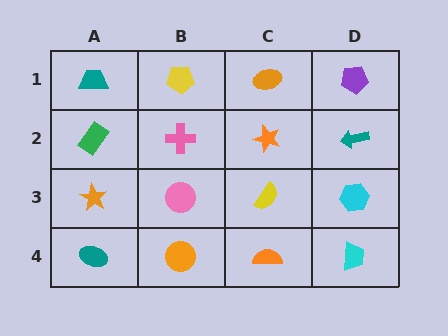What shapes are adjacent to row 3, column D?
A teal arrow (row 2, column D), a cyan trapezoid (row 4, column D), a yellow semicircle (row 3, column C).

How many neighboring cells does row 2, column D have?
3.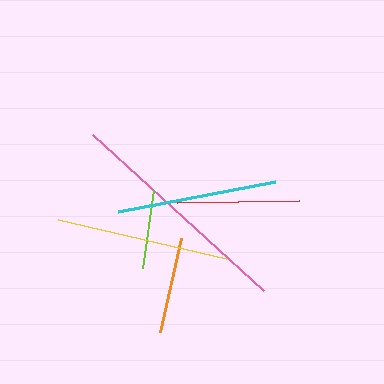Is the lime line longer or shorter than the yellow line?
The yellow line is longer than the lime line.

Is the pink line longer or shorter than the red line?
The pink line is longer than the red line.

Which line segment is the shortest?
The lime line is the shortest at approximately 79 pixels.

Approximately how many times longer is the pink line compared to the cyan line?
The pink line is approximately 1.4 times the length of the cyan line.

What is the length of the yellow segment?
The yellow segment is approximately 173 pixels long.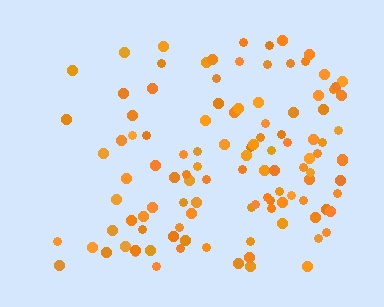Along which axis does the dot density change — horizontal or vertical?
Horizontal.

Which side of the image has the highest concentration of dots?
The right.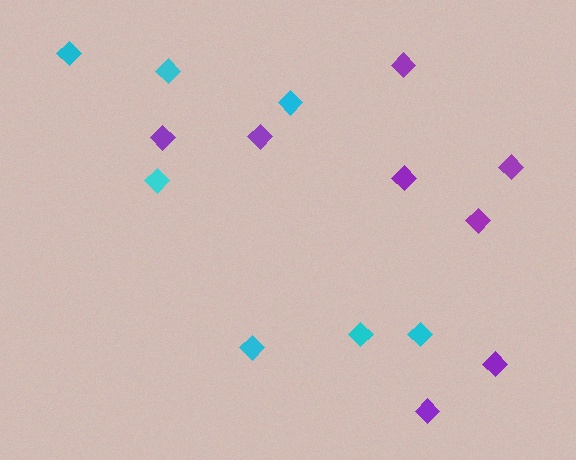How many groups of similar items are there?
There are 2 groups: one group of cyan diamonds (7) and one group of purple diamonds (8).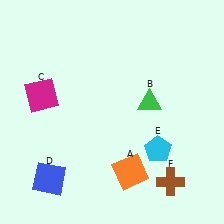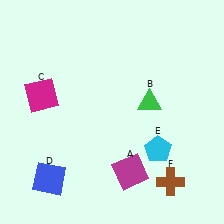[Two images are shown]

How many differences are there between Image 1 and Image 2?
There is 1 difference between the two images.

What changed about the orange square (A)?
In Image 1, A is orange. In Image 2, it changed to magenta.